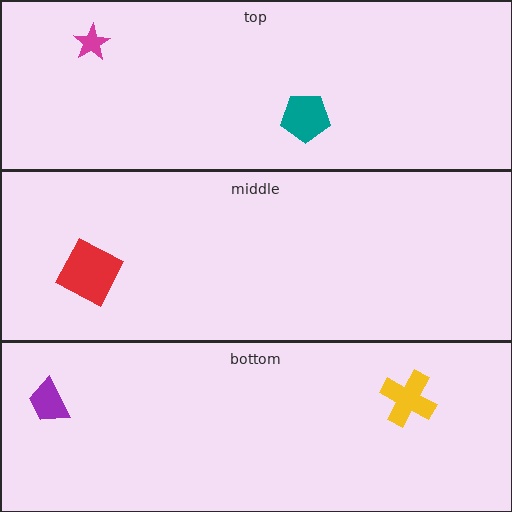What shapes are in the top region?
The magenta star, the teal pentagon.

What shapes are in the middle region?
The red square.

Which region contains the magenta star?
The top region.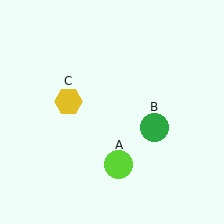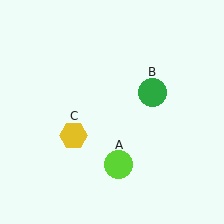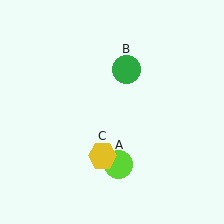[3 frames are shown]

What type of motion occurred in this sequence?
The green circle (object B), yellow hexagon (object C) rotated counterclockwise around the center of the scene.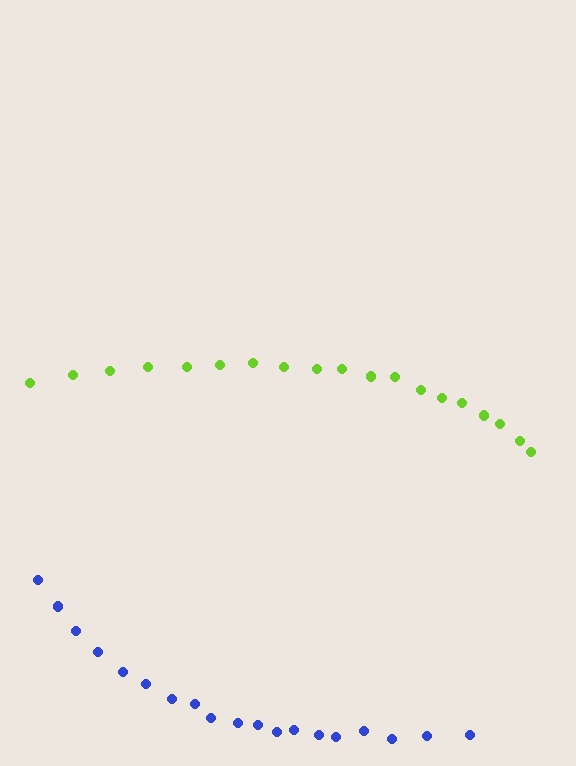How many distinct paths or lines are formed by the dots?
There are 2 distinct paths.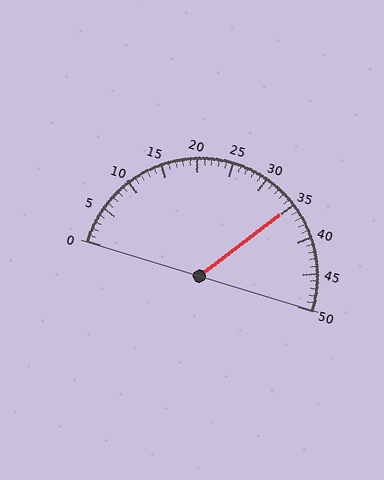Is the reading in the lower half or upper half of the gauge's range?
The reading is in the upper half of the range (0 to 50).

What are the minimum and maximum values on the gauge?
The gauge ranges from 0 to 50.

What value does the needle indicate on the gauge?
The needle indicates approximately 35.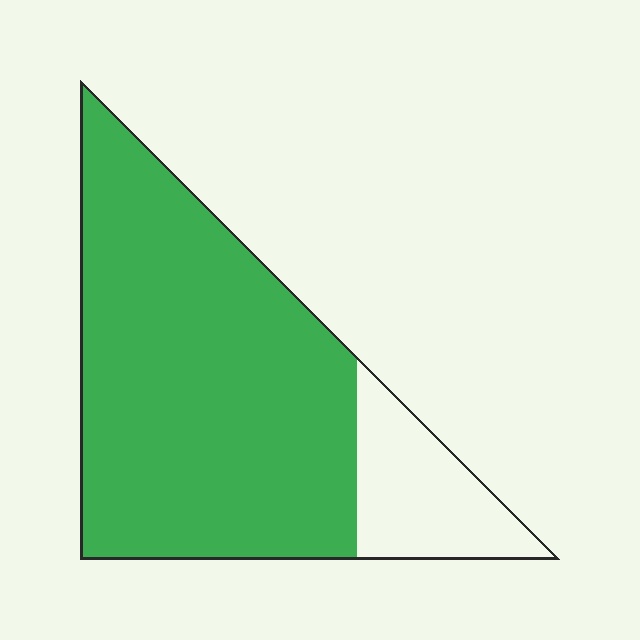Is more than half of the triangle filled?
Yes.